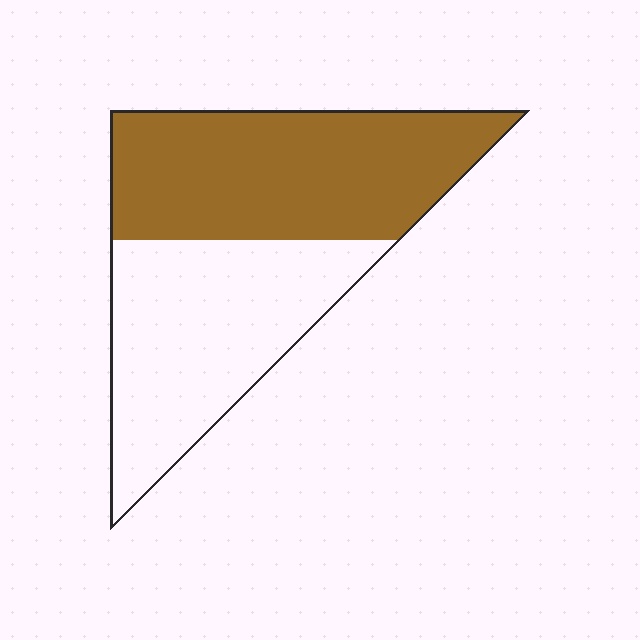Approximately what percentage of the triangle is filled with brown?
Approximately 50%.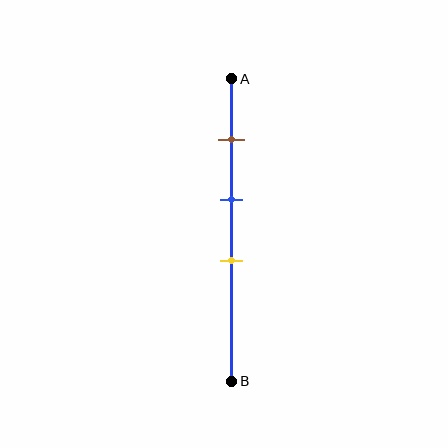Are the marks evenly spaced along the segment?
Yes, the marks are approximately evenly spaced.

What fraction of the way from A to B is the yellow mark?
The yellow mark is approximately 60% (0.6) of the way from A to B.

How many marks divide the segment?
There are 3 marks dividing the segment.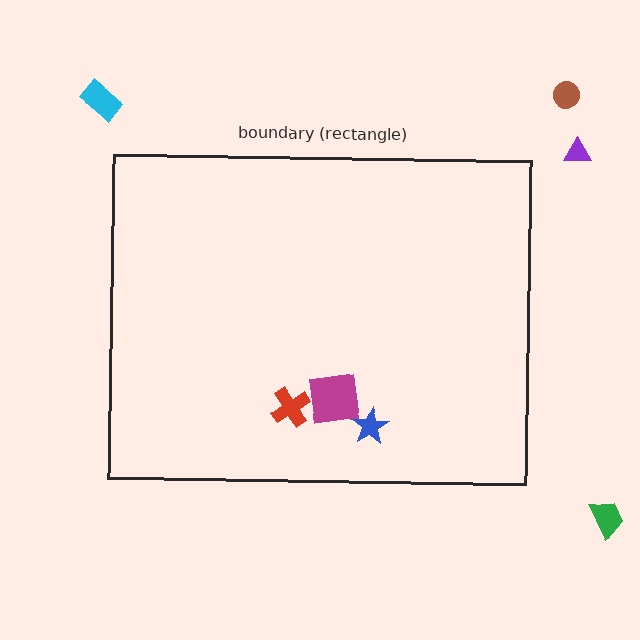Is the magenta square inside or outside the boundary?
Inside.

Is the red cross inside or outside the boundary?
Inside.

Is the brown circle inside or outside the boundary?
Outside.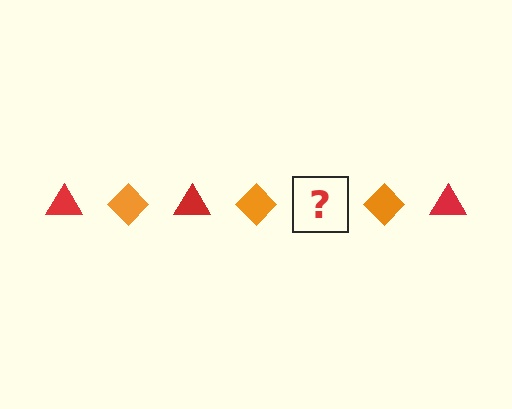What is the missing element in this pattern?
The missing element is a red triangle.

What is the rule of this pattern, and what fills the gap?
The rule is that the pattern alternates between red triangle and orange diamond. The gap should be filled with a red triangle.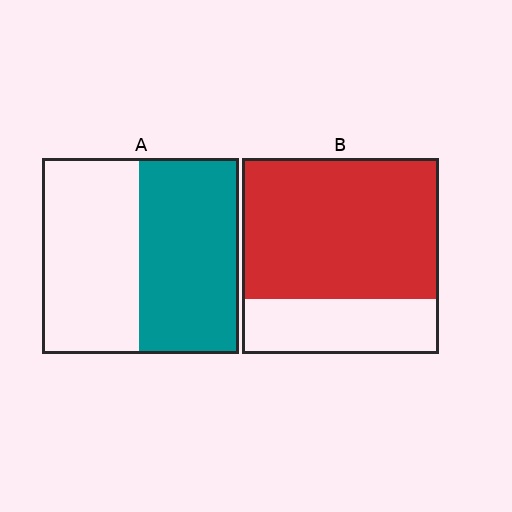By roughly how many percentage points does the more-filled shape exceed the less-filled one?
By roughly 20 percentage points (B over A).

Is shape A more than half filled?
Roughly half.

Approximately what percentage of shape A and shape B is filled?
A is approximately 50% and B is approximately 70%.